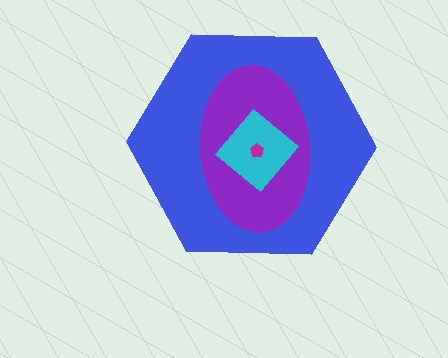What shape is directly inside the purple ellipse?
The cyan diamond.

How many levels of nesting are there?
4.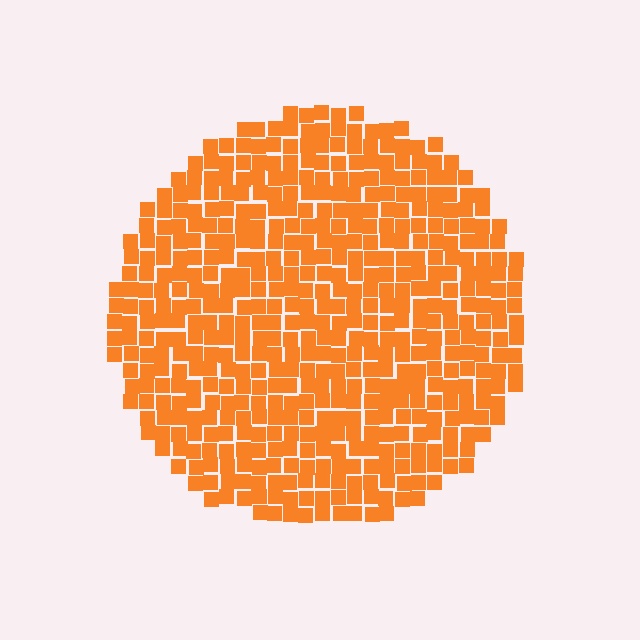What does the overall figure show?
The overall figure shows a circle.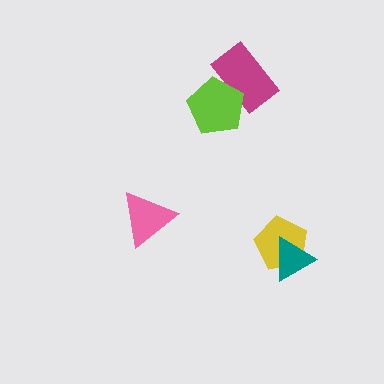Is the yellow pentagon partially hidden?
Yes, it is partially covered by another shape.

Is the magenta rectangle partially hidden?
Yes, it is partially covered by another shape.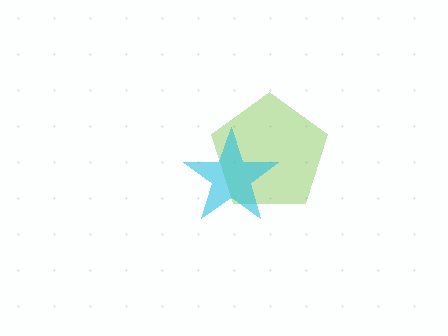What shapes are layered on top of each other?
The layered shapes are: a lime pentagon, a cyan star.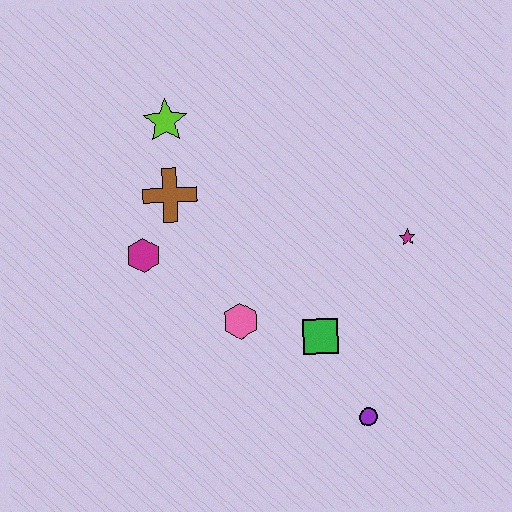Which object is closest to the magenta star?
The green square is closest to the magenta star.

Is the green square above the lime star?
No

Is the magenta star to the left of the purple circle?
No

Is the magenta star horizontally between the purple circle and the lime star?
No